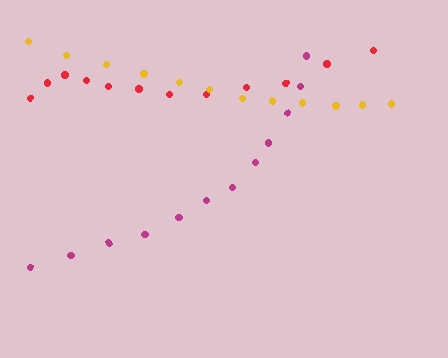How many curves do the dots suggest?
There are 3 distinct paths.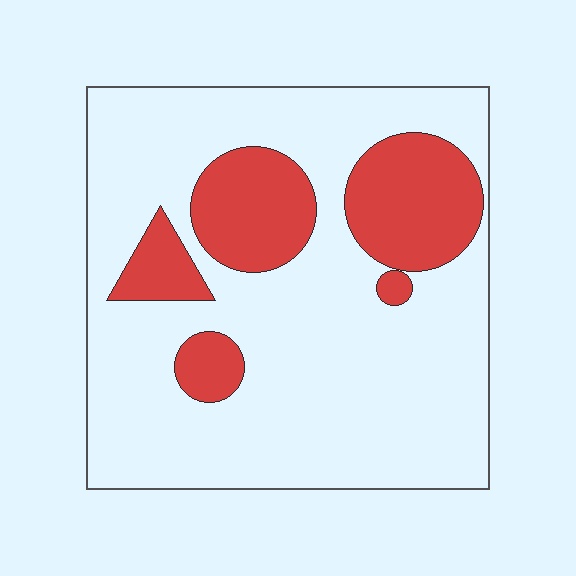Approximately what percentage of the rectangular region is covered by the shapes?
Approximately 25%.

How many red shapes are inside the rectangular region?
5.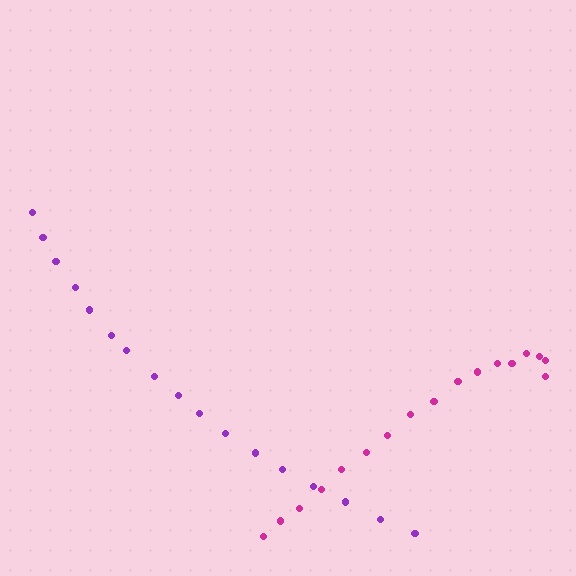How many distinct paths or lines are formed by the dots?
There are 2 distinct paths.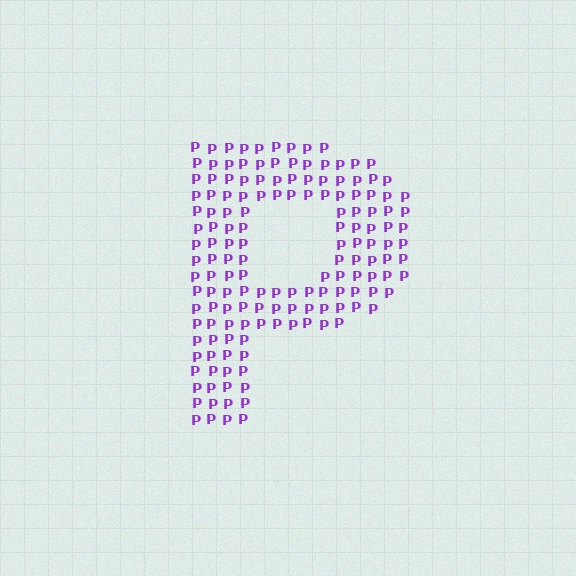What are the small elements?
The small elements are letter P's.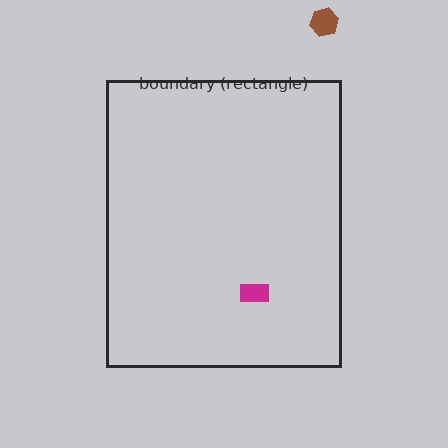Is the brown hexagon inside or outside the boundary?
Outside.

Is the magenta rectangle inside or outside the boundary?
Inside.